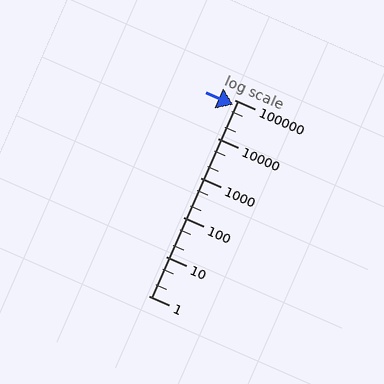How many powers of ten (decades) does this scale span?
The scale spans 5 decades, from 1 to 100000.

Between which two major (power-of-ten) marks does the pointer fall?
The pointer is between 10000 and 100000.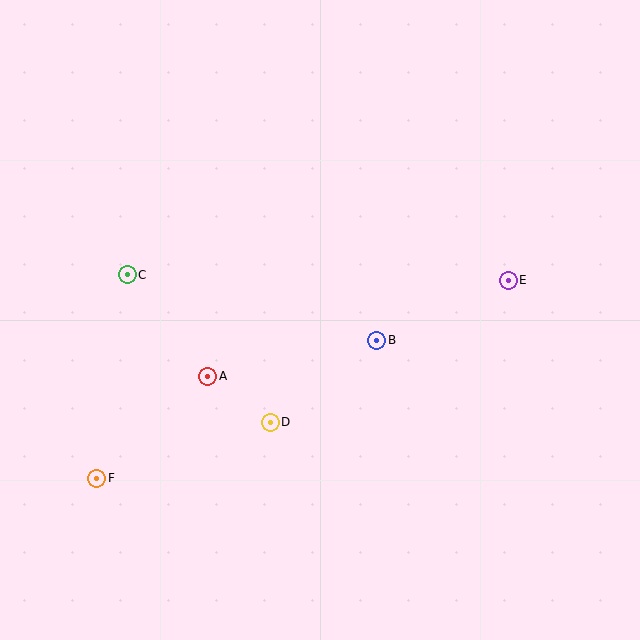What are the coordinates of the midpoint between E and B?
The midpoint between E and B is at (442, 310).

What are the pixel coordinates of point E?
Point E is at (508, 280).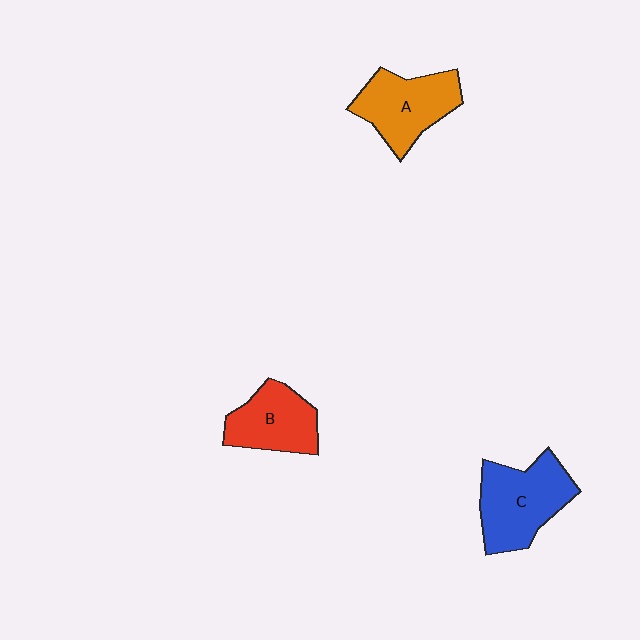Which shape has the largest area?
Shape C (blue).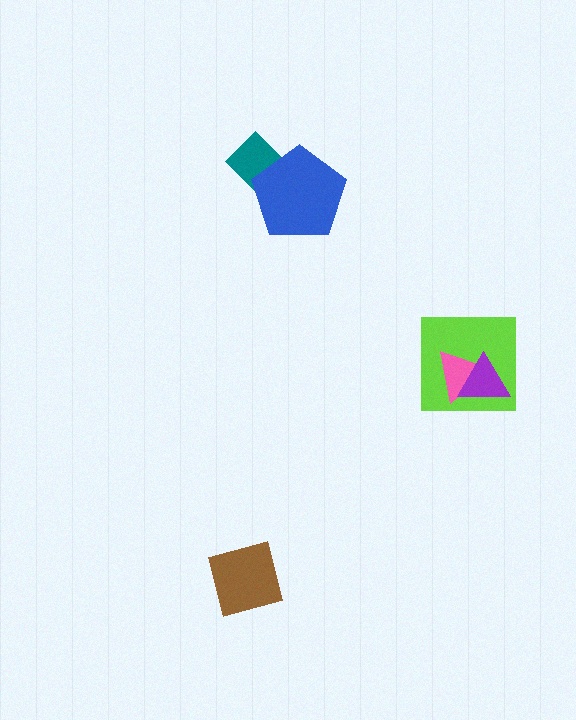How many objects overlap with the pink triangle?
2 objects overlap with the pink triangle.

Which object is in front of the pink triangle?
The purple triangle is in front of the pink triangle.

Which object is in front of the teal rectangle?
The blue pentagon is in front of the teal rectangle.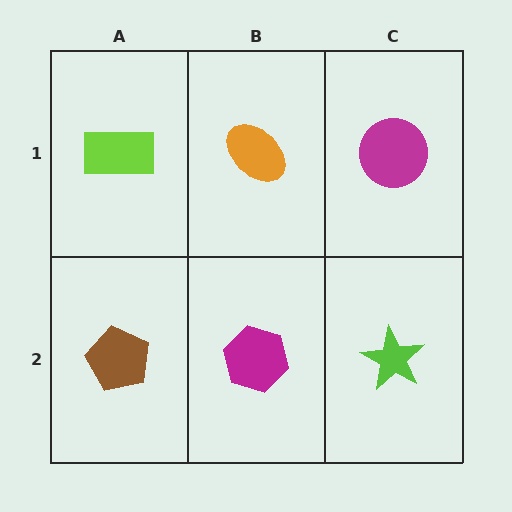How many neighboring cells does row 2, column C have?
2.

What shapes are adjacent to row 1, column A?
A brown pentagon (row 2, column A), an orange ellipse (row 1, column B).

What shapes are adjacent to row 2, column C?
A magenta circle (row 1, column C), a magenta hexagon (row 2, column B).